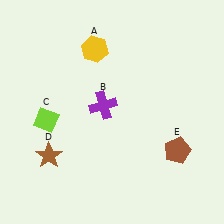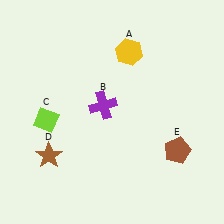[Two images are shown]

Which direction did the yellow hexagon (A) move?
The yellow hexagon (A) moved right.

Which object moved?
The yellow hexagon (A) moved right.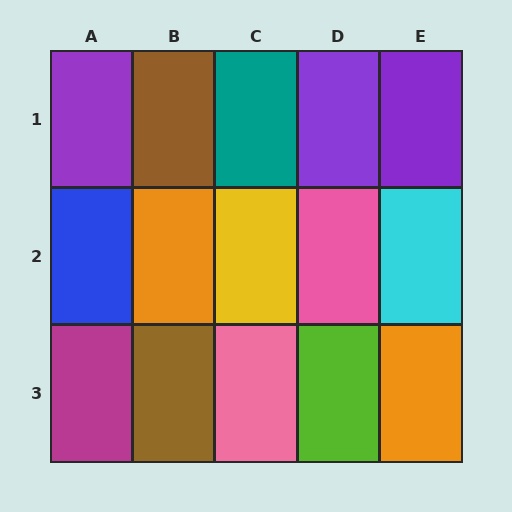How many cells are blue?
1 cell is blue.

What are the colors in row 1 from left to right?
Purple, brown, teal, purple, purple.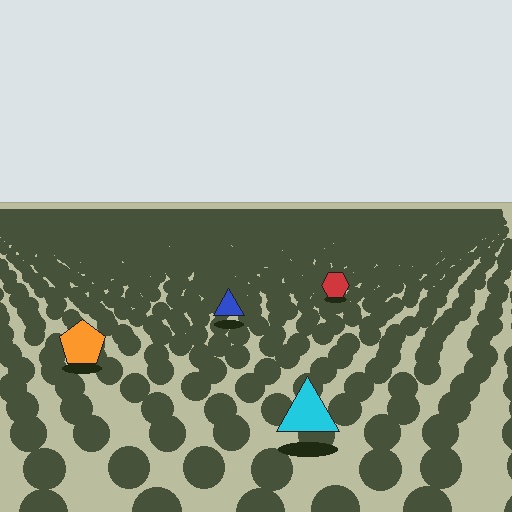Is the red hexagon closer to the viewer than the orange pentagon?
No. The orange pentagon is closer — you can tell from the texture gradient: the ground texture is coarser near it.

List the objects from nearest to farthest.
From nearest to farthest: the cyan triangle, the orange pentagon, the blue triangle, the red hexagon.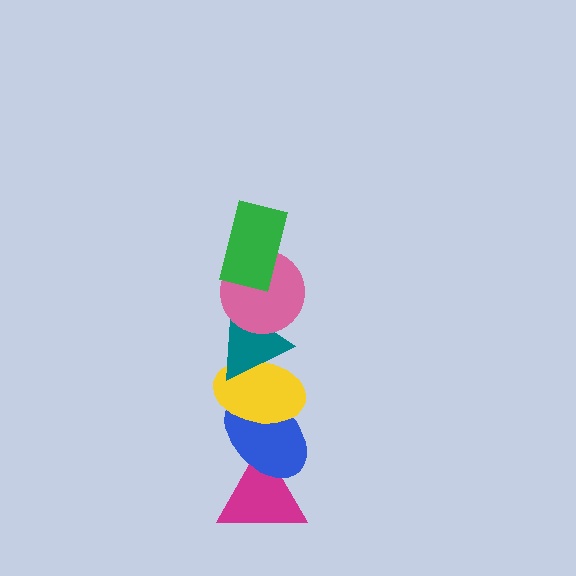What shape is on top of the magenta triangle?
The blue ellipse is on top of the magenta triangle.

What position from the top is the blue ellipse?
The blue ellipse is 5th from the top.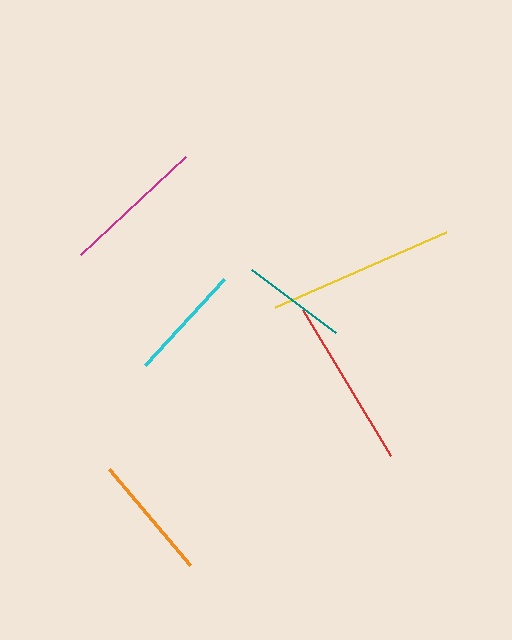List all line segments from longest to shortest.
From longest to shortest: yellow, red, magenta, orange, cyan, teal.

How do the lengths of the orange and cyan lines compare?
The orange and cyan lines are approximately the same length.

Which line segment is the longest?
The yellow line is the longest at approximately 186 pixels.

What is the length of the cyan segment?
The cyan segment is approximately 116 pixels long.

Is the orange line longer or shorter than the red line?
The red line is longer than the orange line.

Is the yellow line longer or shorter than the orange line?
The yellow line is longer than the orange line.